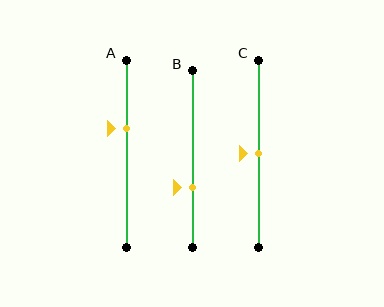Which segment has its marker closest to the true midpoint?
Segment C has its marker closest to the true midpoint.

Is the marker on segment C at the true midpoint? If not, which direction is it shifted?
Yes, the marker on segment C is at the true midpoint.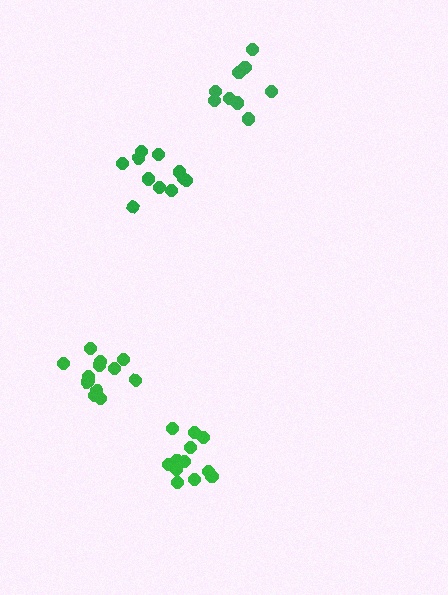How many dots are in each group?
Group 1: 13 dots, Group 2: 12 dots, Group 3: 9 dots, Group 4: 11 dots (45 total).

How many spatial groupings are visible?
There are 4 spatial groupings.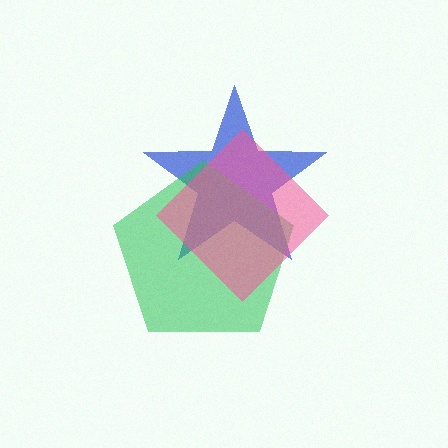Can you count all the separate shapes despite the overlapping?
Yes, there are 3 separate shapes.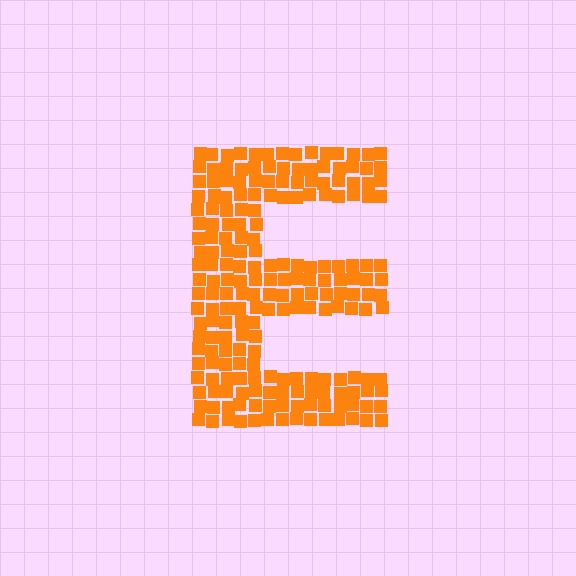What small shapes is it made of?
It is made of small squares.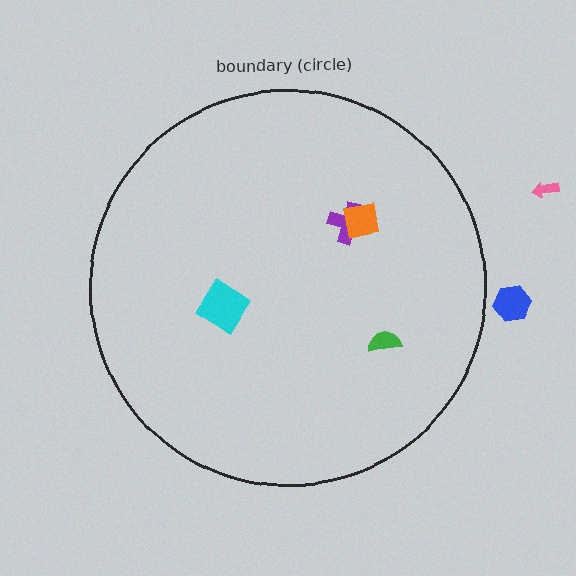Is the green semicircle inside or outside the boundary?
Inside.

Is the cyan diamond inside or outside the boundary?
Inside.